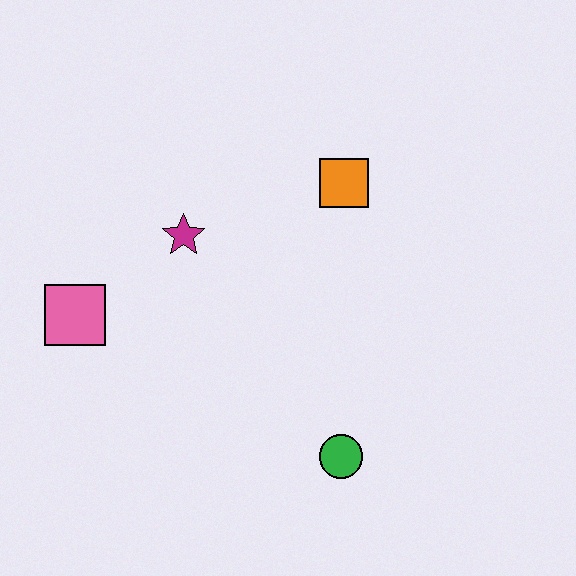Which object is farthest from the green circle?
The pink square is farthest from the green circle.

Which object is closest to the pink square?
The magenta star is closest to the pink square.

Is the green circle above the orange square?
No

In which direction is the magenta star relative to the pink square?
The magenta star is to the right of the pink square.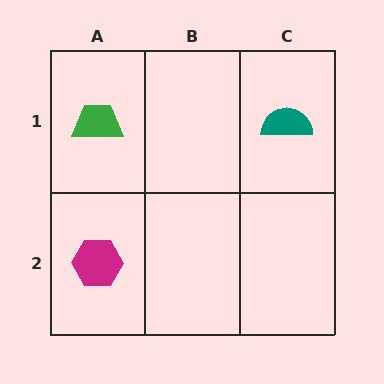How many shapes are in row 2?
1 shape.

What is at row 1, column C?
A teal semicircle.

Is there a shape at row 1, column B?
No, that cell is empty.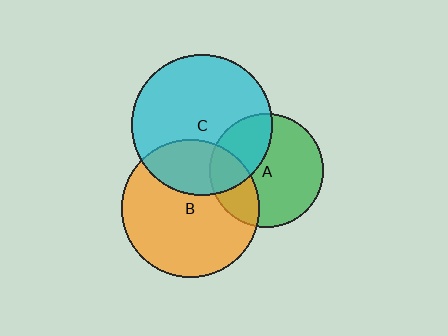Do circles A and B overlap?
Yes.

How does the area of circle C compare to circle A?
Approximately 1.5 times.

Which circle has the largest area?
Circle C (cyan).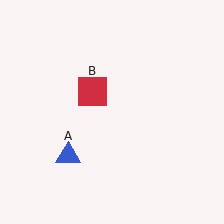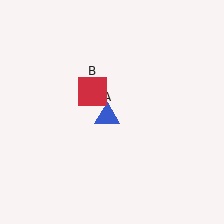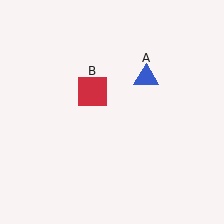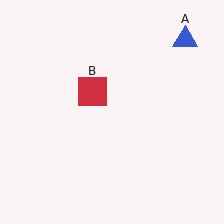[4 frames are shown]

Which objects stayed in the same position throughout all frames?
Red square (object B) remained stationary.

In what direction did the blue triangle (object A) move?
The blue triangle (object A) moved up and to the right.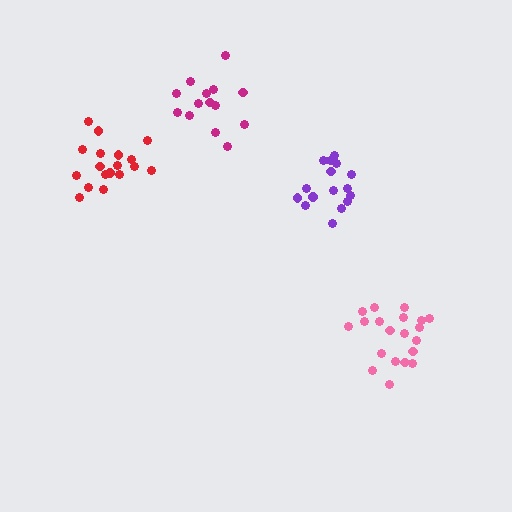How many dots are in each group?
Group 1: 20 dots, Group 2: 16 dots, Group 3: 18 dots, Group 4: 14 dots (68 total).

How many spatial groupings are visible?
There are 4 spatial groupings.